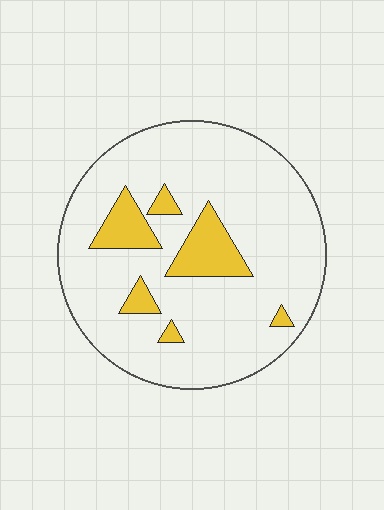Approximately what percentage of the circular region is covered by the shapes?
Approximately 15%.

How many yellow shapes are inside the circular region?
6.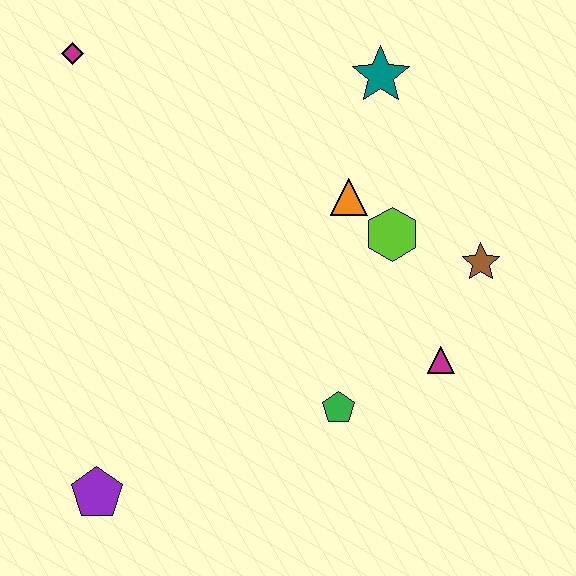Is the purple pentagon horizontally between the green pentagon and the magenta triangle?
No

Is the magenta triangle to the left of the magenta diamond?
No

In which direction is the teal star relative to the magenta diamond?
The teal star is to the right of the magenta diamond.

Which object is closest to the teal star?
The orange triangle is closest to the teal star.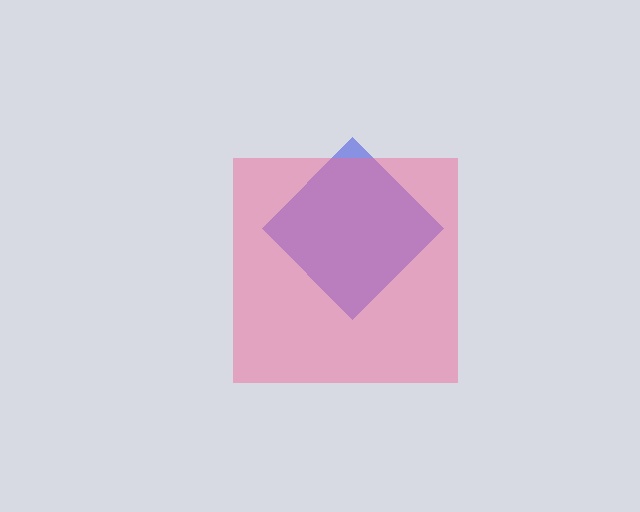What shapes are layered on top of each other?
The layered shapes are: a blue diamond, a pink square.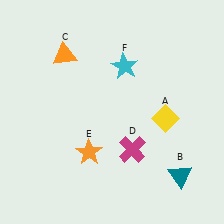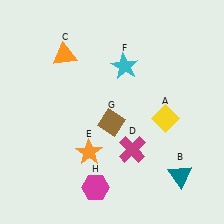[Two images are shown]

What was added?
A brown diamond (G), a magenta hexagon (H) were added in Image 2.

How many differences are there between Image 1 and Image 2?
There are 2 differences between the two images.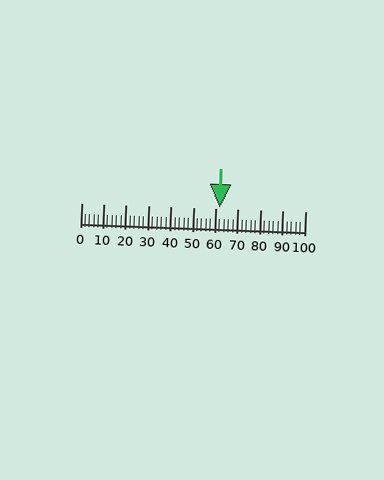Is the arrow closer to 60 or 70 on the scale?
The arrow is closer to 60.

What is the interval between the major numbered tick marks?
The major tick marks are spaced 10 units apart.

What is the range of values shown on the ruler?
The ruler shows values from 0 to 100.